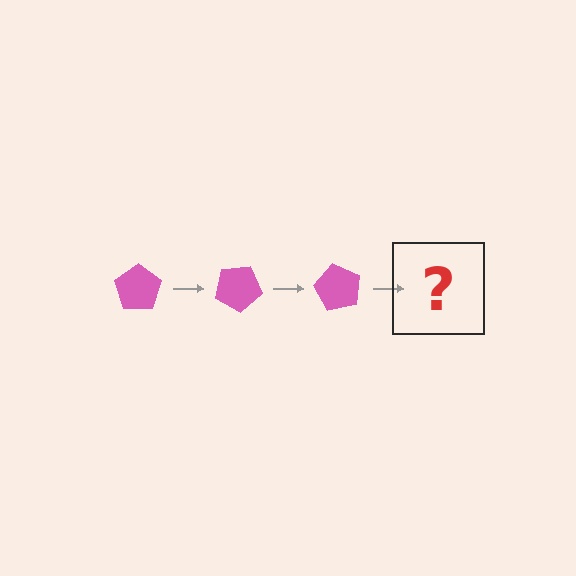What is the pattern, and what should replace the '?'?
The pattern is that the pentagon rotates 30 degrees each step. The '?' should be a pink pentagon rotated 90 degrees.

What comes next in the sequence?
The next element should be a pink pentagon rotated 90 degrees.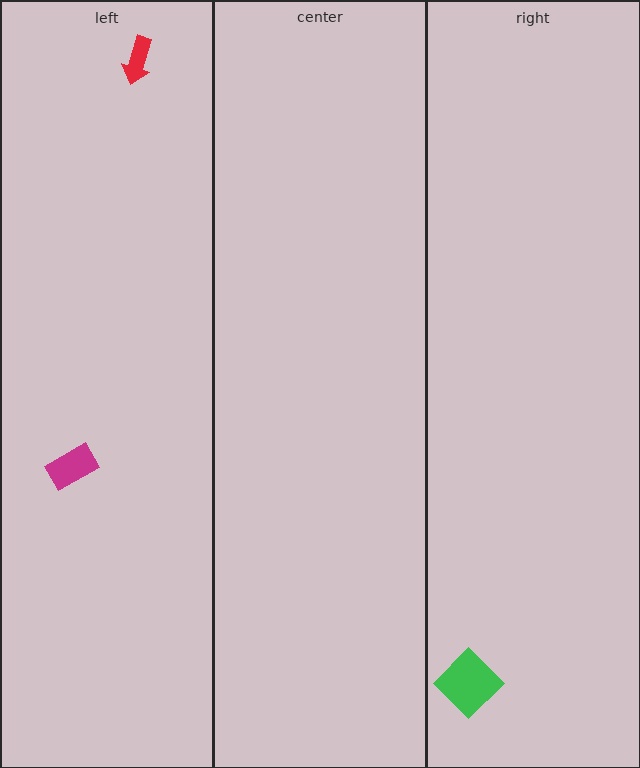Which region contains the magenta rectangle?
The left region.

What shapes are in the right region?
The green diamond.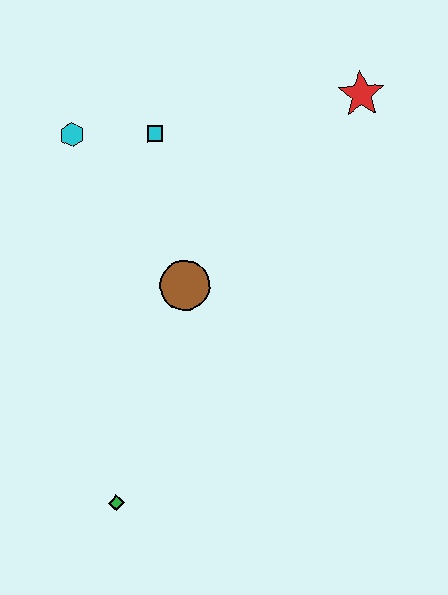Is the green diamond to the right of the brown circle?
No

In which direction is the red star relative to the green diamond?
The red star is above the green diamond.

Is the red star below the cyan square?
No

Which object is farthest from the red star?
The green diamond is farthest from the red star.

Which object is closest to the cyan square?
The cyan hexagon is closest to the cyan square.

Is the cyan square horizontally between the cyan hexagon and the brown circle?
Yes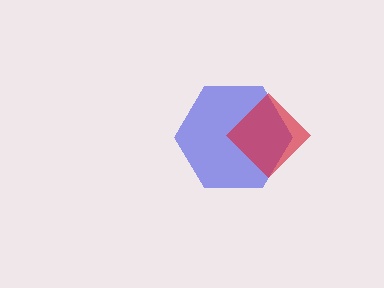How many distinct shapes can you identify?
There are 2 distinct shapes: a blue hexagon, a red diamond.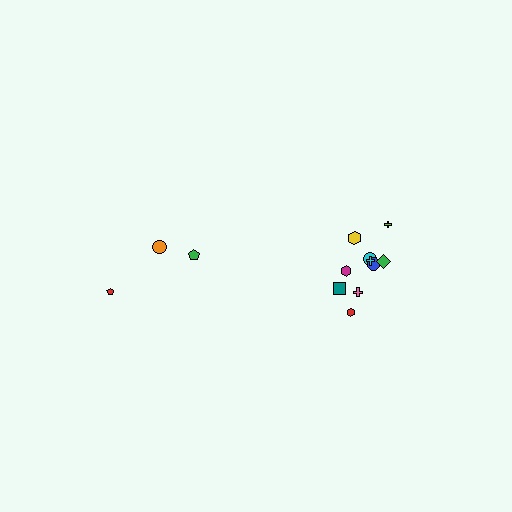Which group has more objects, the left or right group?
The right group.